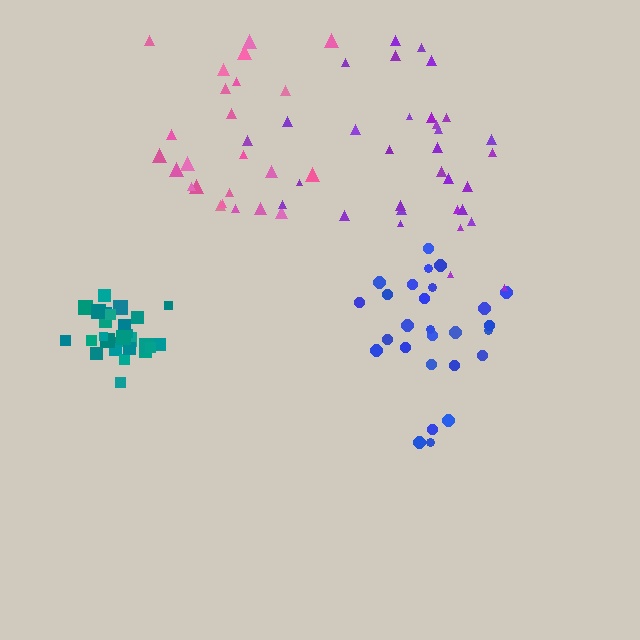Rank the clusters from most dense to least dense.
teal, blue, pink, purple.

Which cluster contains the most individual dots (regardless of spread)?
Purple (32).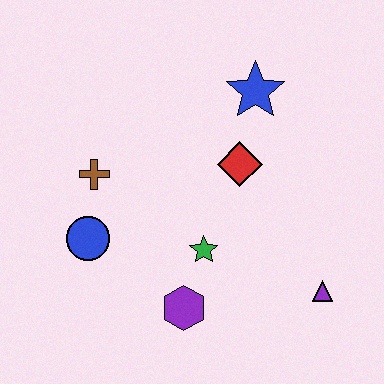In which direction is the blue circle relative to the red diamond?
The blue circle is to the left of the red diamond.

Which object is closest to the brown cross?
The blue circle is closest to the brown cross.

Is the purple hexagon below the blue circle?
Yes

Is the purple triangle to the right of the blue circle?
Yes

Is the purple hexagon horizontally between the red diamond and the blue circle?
Yes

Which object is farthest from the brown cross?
The purple triangle is farthest from the brown cross.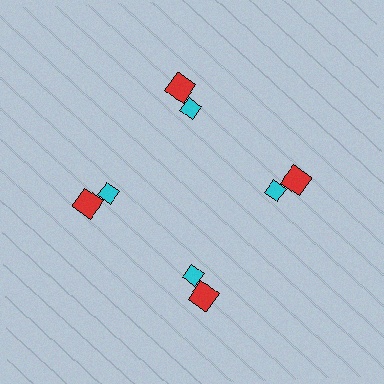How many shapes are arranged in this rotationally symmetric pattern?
There are 8 shapes, arranged in 4 groups of 2.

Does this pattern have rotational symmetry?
Yes, this pattern has 4-fold rotational symmetry. It looks the same after rotating 90 degrees around the center.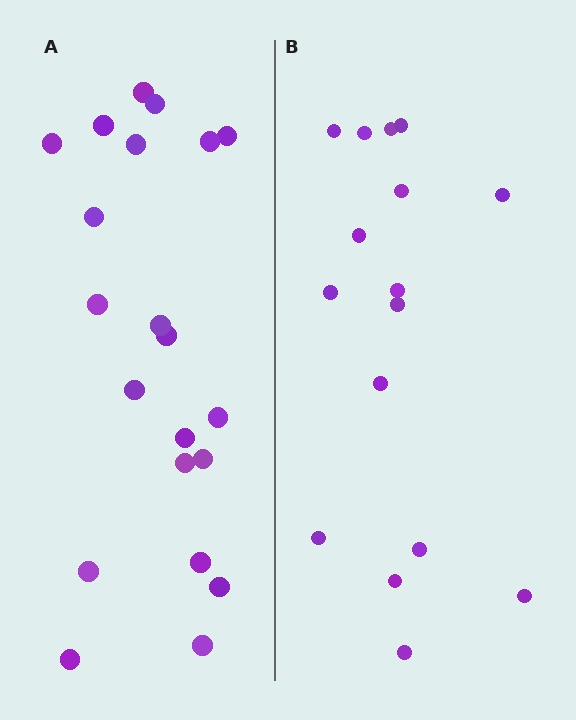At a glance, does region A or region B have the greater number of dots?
Region A (the left region) has more dots.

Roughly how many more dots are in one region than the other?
Region A has about 5 more dots than region B.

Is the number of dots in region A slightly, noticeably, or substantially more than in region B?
Region A has noticeably more, but not dramatically so. The ratio is roughly 1.3 to 1.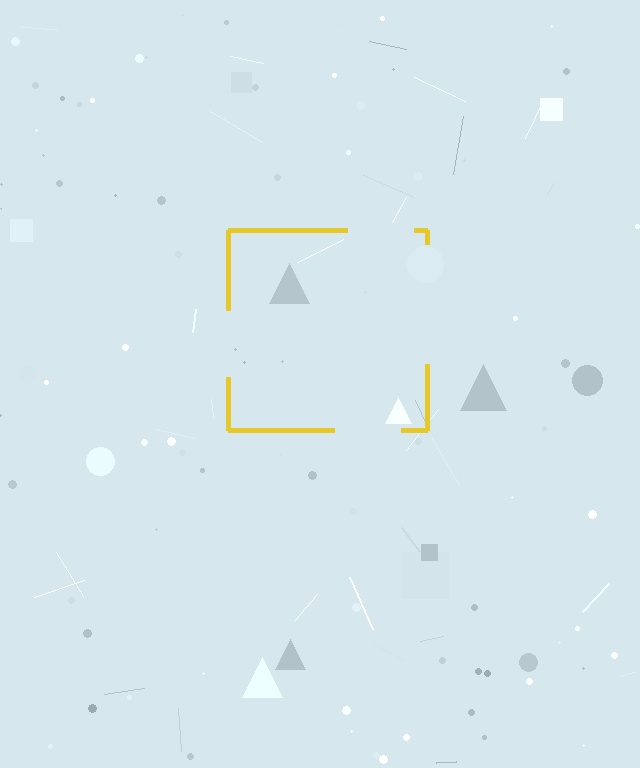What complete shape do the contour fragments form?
The contour fragments form a square.